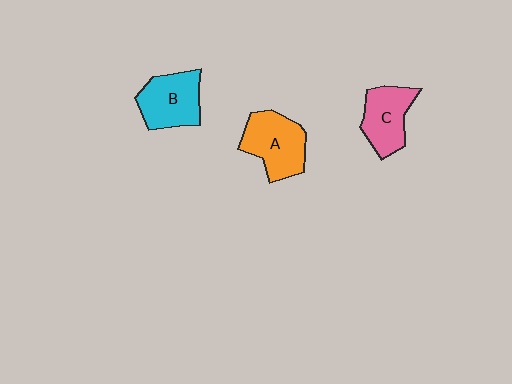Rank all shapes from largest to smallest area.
From largest to smallest: A (orange), B (cyan), C (pink).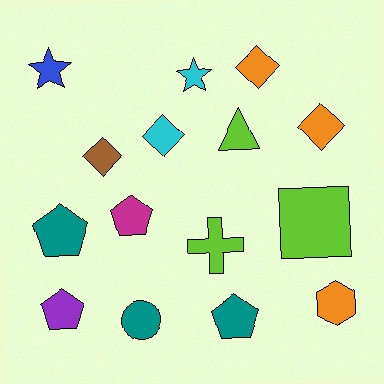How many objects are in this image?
There are 15 objects.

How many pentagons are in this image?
There are 4 pentagons.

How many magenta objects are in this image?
There is 1 magenta object.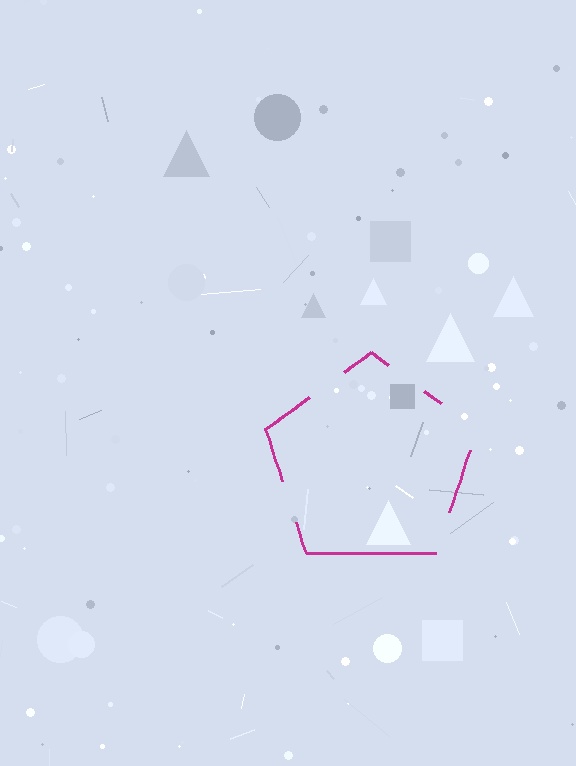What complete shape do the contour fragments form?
The contour fragments form a pentagon.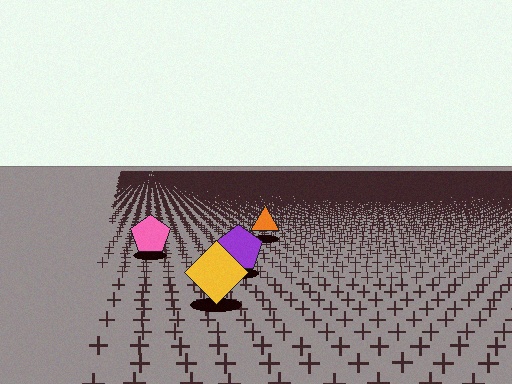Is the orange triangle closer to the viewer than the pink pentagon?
No. The pink pentagon is closer — you can tell from the texture gradient: the ground texture is coarser near it.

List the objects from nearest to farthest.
From nearest to farthest: the yellow diamond, the purple pentagon, the pink pentagon, the orange triangle.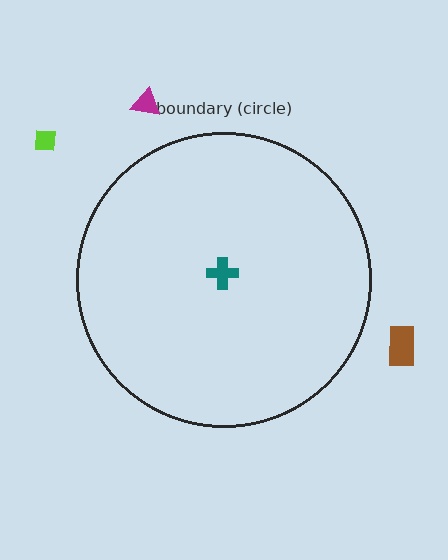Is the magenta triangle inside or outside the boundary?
Outside.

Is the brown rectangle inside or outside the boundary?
Outside.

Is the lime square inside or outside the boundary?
Outside.